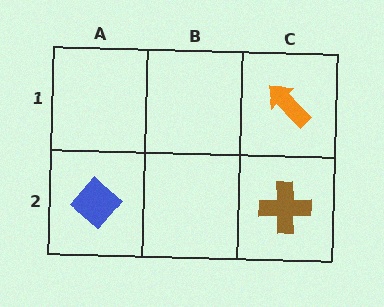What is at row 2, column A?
A blue diamond.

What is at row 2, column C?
A brown cross.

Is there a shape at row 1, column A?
No, that cell is empty.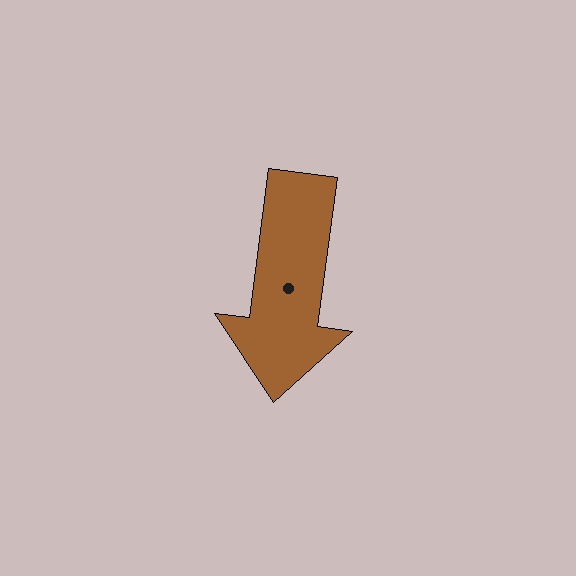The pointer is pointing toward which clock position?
Roughly 6 o'clock.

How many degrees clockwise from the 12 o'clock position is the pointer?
Approximately 187 degrees.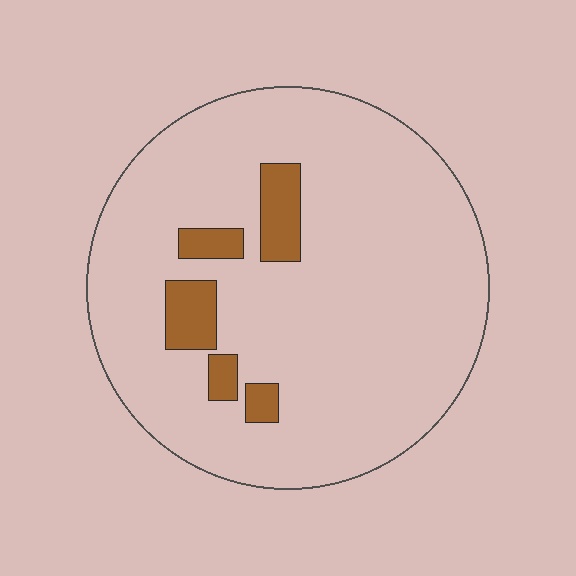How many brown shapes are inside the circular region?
5.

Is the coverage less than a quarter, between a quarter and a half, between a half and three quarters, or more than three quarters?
Less than a quarter.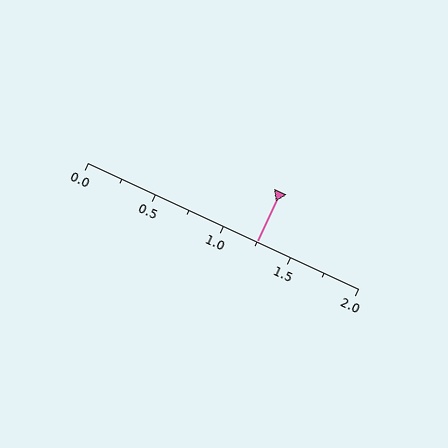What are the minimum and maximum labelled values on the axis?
The axis runs from 0.0 to 2.0.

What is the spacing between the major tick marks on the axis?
The major ticks are spaced 0.5 apart.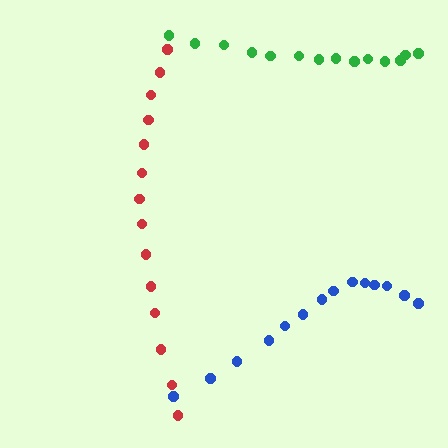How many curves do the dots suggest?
There are 3 distinct paths.